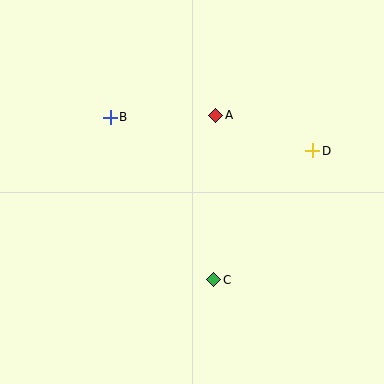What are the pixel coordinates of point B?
Point B is at (110, 117).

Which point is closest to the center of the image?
Point A at (216, 115) is closest to the center.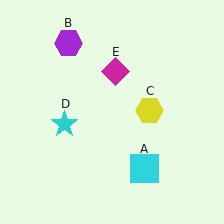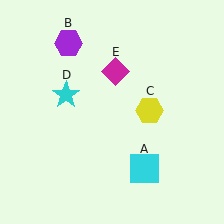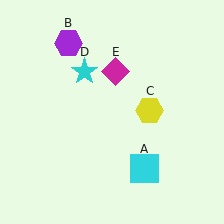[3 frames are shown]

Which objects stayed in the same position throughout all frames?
Cyan square (object A) and purple hexagon (object B) and yellow hexagon (object C) and magenta diamond (object E) remained stationary.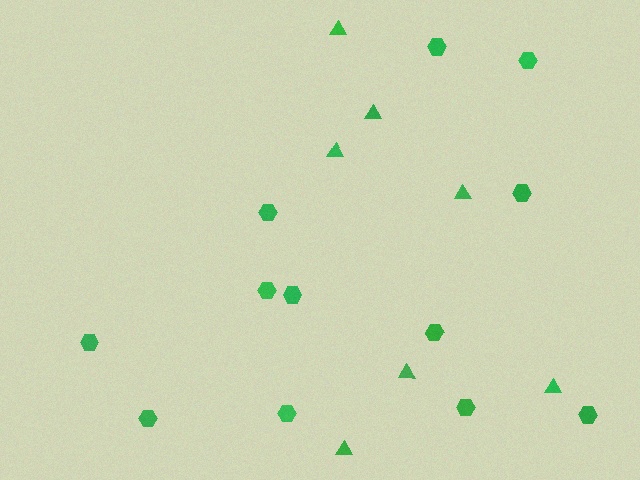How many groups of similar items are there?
There are 2 groups: one group of triangles (7) and one group of hexagons (12).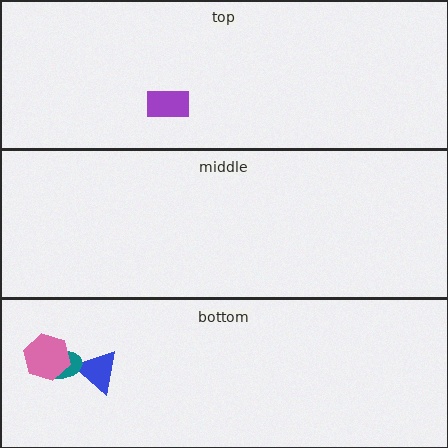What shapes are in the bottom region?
The blue triangle, the teal ellipse, the pink hexagon.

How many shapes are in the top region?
1.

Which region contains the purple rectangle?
The top region.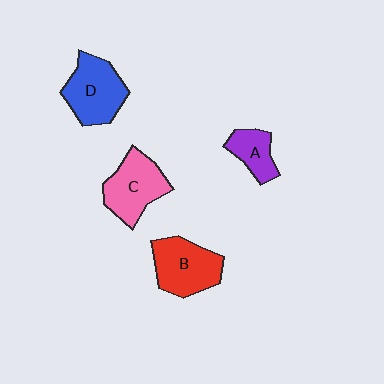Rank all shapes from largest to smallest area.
From largest to smallest: D (blue), B (red), C (pink), A (purple).